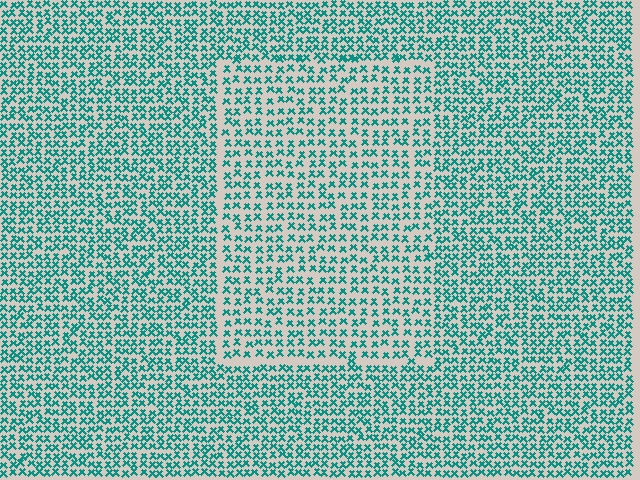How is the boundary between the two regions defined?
The boundary is defined by a change in element density (approximately 1.5x ratio). All elements are the same color, size, and shape.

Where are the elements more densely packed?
The elements are more densely packed outside the rectangle boundary.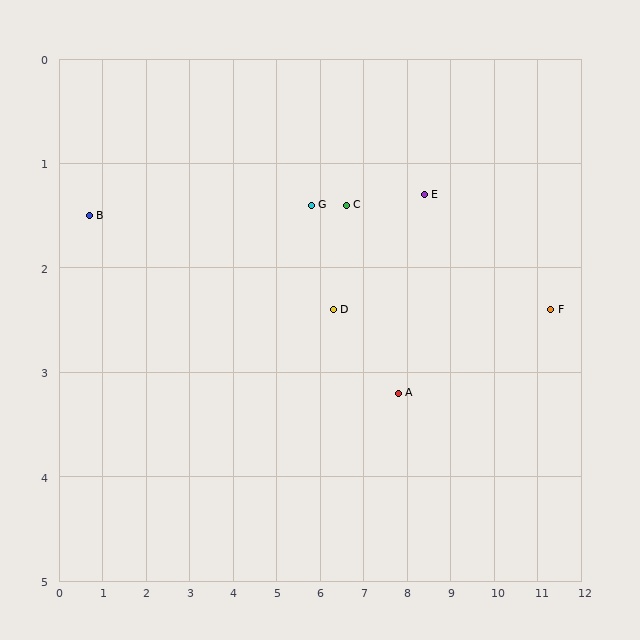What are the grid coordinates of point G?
Point G is at approximately (5.8, 1.4).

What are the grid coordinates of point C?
Point C is at approximately (6.6, 1.4).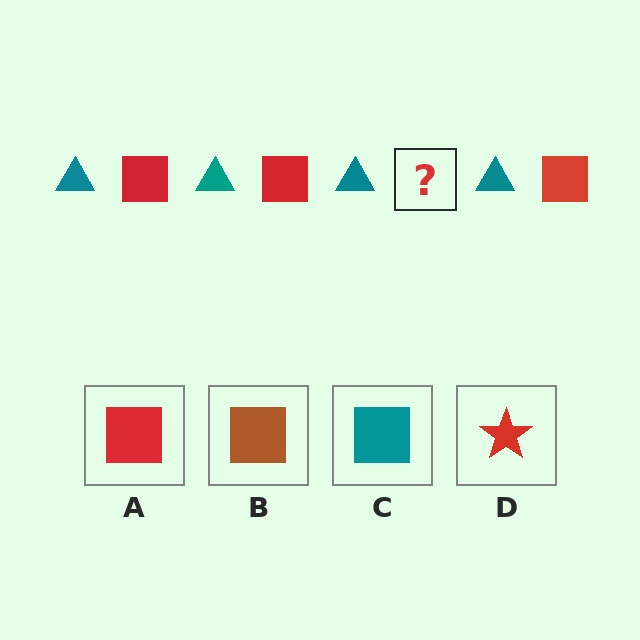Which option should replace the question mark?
Option A.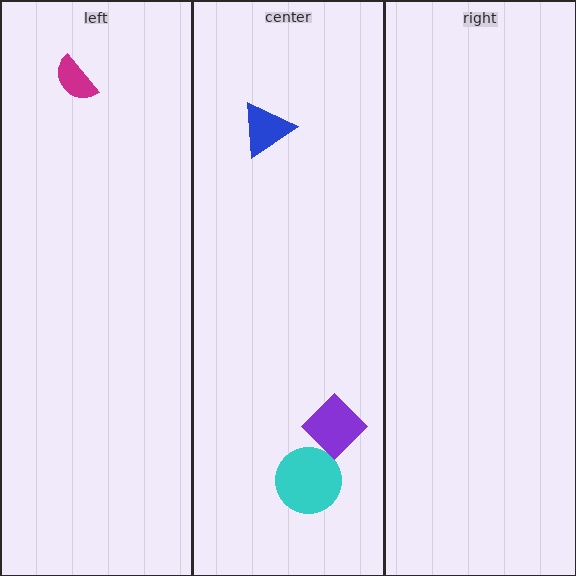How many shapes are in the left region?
1.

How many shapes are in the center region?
3.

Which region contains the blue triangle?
The center region.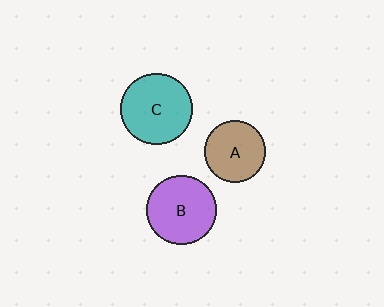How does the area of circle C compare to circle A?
Approximately 1.4 times.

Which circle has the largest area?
Circle C (teal).